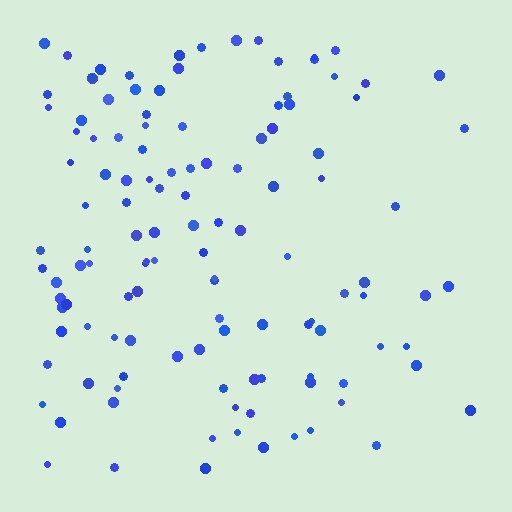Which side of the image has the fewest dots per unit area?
The right.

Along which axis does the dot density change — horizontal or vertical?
Horizontal.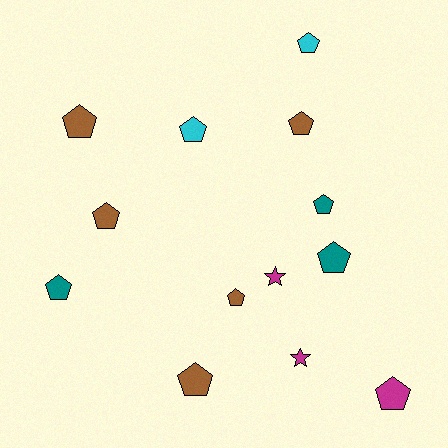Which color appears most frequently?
Brown, with 5 objects.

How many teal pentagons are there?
There are 3 teal pentagons.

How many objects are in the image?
There are 13 objects.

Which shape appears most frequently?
Pentagon, with 11 objects.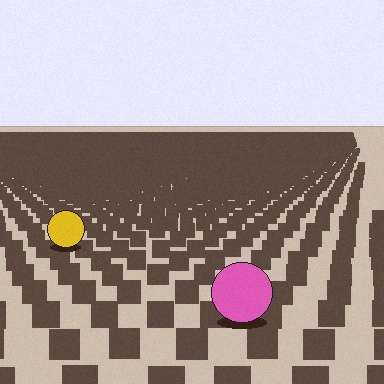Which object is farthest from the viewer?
The yellow circle is farthest from the viewer. It appears smaller and the ground texture around it is denser.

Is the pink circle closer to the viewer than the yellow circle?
Yes. The pink circle is closer — you can tell from the texture gradient: the ground texture is coarser near it.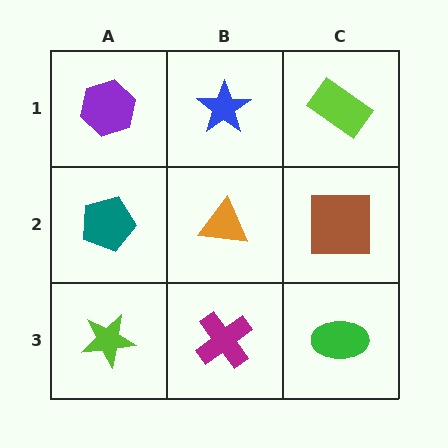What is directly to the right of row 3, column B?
A green ellipse.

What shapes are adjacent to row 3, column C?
A brown square (row 2, column C), a magenta cross (row 3, column B).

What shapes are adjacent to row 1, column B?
An orange triangle (row 2, column B), a purple hexagon (row 1, column A), a lime rectangle (row 1, column C).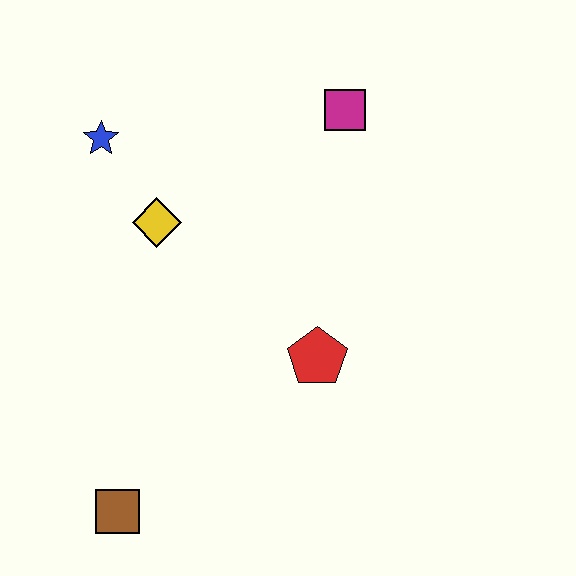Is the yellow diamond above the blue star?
No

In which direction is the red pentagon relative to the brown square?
The red pentagon is to the right of the brown square.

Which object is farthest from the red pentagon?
The blue star is farthest from the red pentagon.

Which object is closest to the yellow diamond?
The blue star is closest to the yellow diamond.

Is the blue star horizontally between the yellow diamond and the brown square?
No